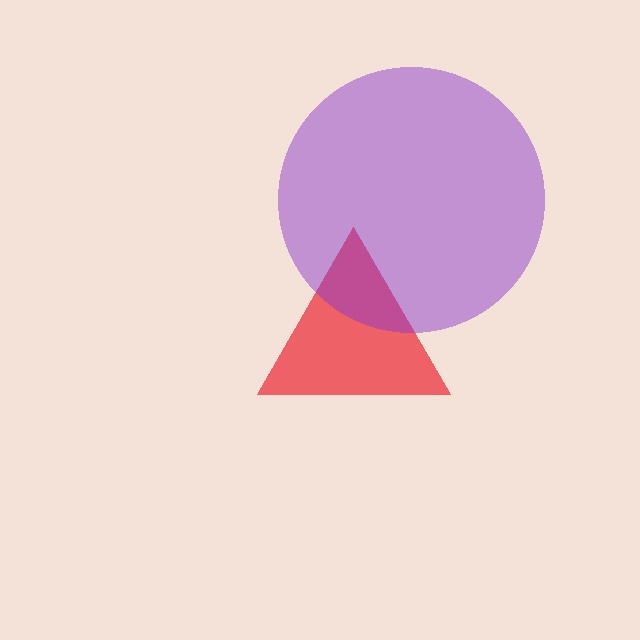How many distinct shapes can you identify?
There are 2 distinct shapes: a red triangle, a purple circle.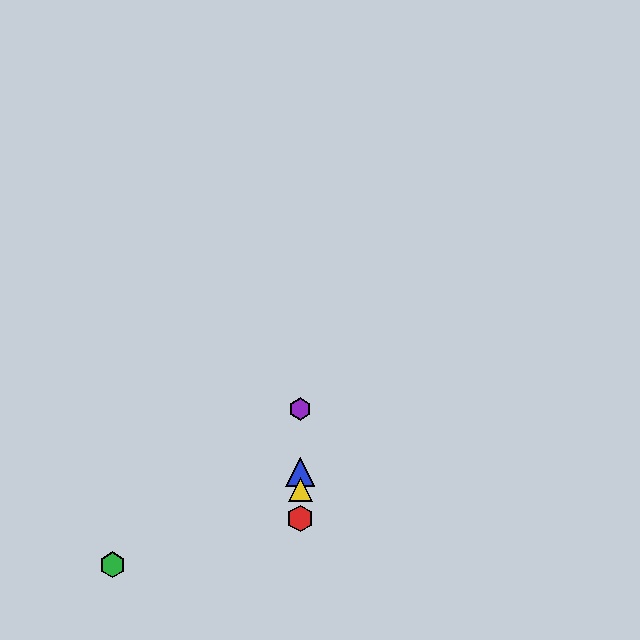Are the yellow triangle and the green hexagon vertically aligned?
No, the yellow triangle is at x≈300 and the green hexagon is at x≈113.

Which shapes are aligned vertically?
The red hexagon, the blue triangle, the yellow triangle, the purple hexagon are aligned vertically.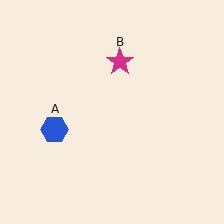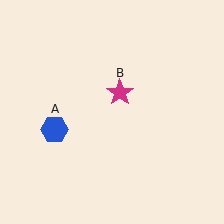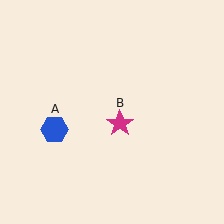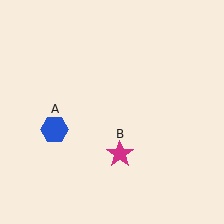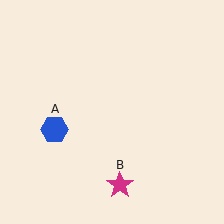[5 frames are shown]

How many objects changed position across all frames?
1 object changed position: magenta star (object B).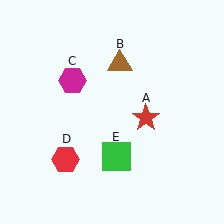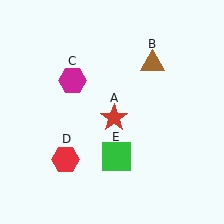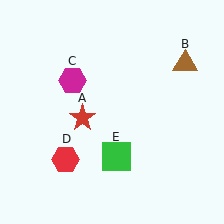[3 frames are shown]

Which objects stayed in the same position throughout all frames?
Magenta hexagon (object C) and red hexagon (object D) and green square (object E) remained stationary.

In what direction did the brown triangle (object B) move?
The brown triangle (object B) moved right.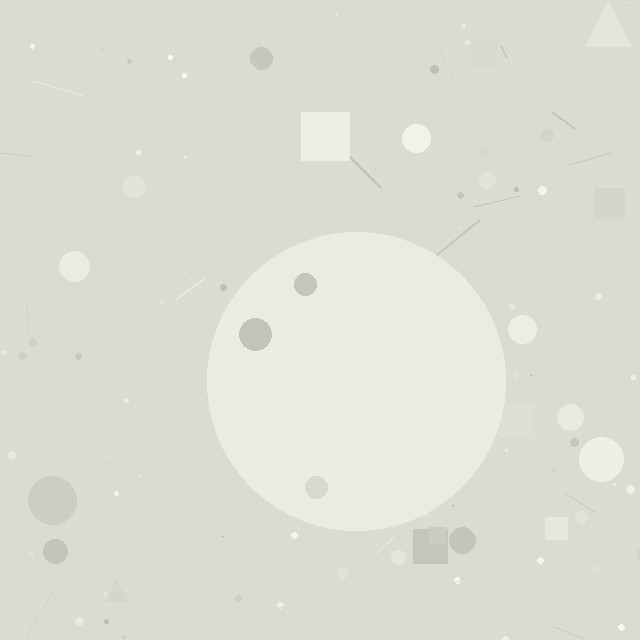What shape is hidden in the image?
A circle is hidden in the image.